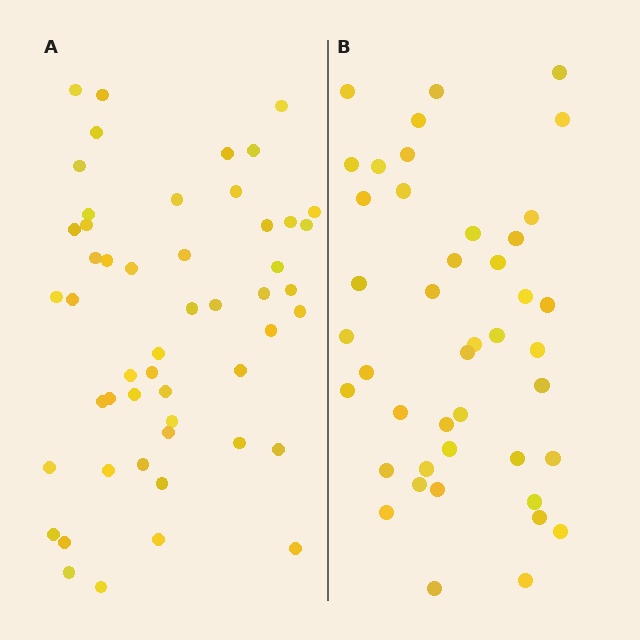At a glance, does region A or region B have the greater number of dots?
Region A (the left region) has more dots.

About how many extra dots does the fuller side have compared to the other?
Region A has roughly 8 or so more dots than region B.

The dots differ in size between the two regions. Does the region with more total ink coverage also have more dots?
No. Region B has more total ink coverage because its dots are larger, but region A actually contains more individual dots. Total area can be misleading — the number of items is what matters here.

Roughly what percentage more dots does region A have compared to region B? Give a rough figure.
About 20% more.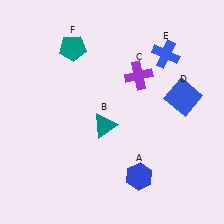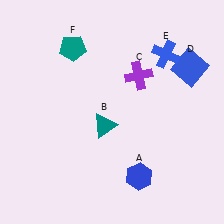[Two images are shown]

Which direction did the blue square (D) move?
The blue square (D) moved up.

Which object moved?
The blue square (D) moved up.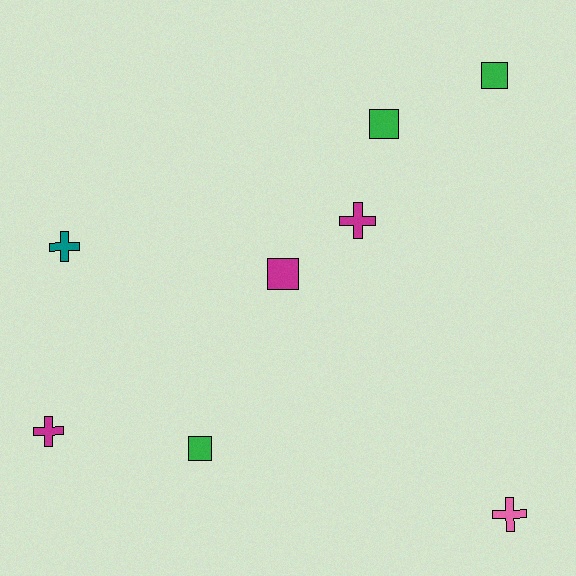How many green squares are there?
There are 3 green squares.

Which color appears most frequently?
Magenta, with 3 objects.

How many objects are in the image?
There are 8 objects.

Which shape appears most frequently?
Cross, with 4 objects.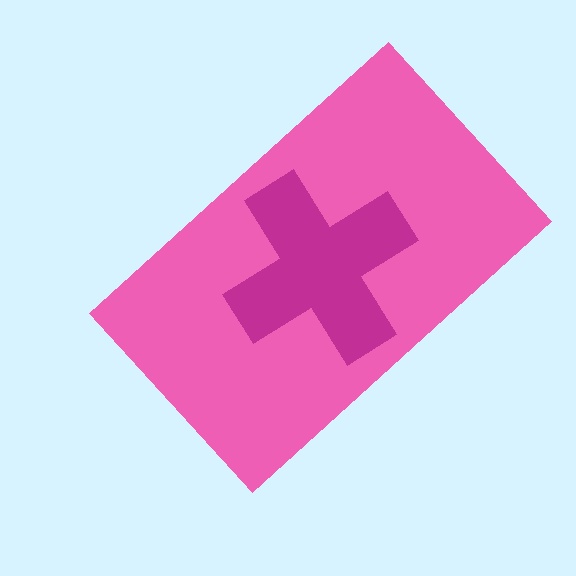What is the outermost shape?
The pink rectangle.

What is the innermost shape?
The magenta cross.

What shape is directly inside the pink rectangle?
The magenta cross.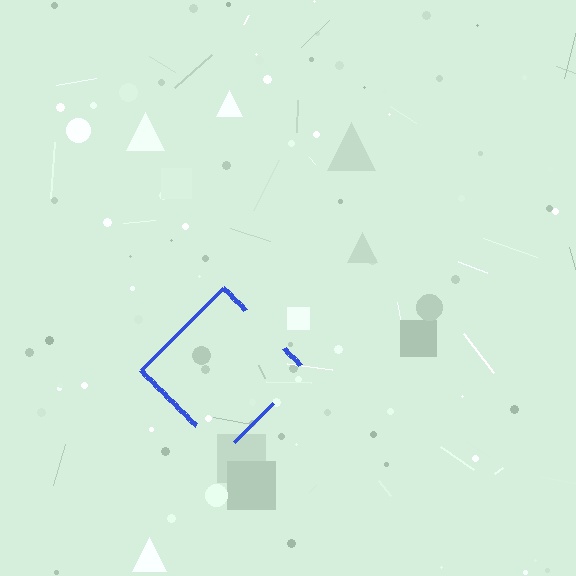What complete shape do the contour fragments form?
The contour fragments form a diamond.